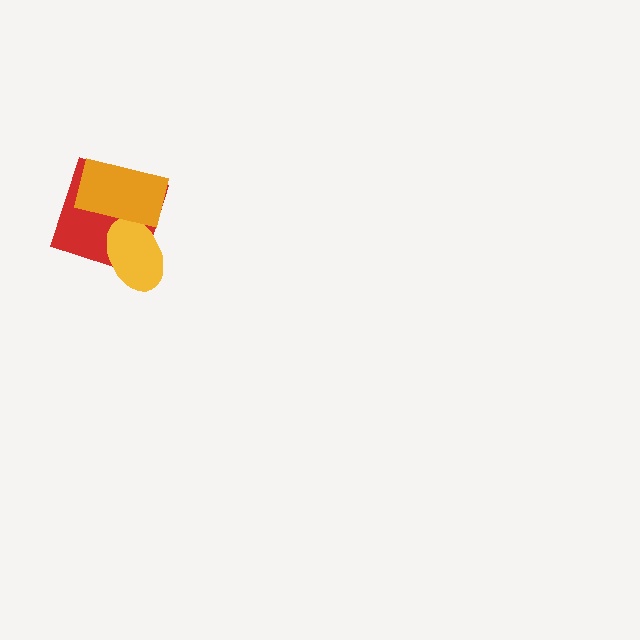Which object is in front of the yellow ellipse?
The orange rectangle is in front of the yellow ellipse.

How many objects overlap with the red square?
2 objects overlap with the red square.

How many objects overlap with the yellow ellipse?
2 objects overlap with the yellow ellipse.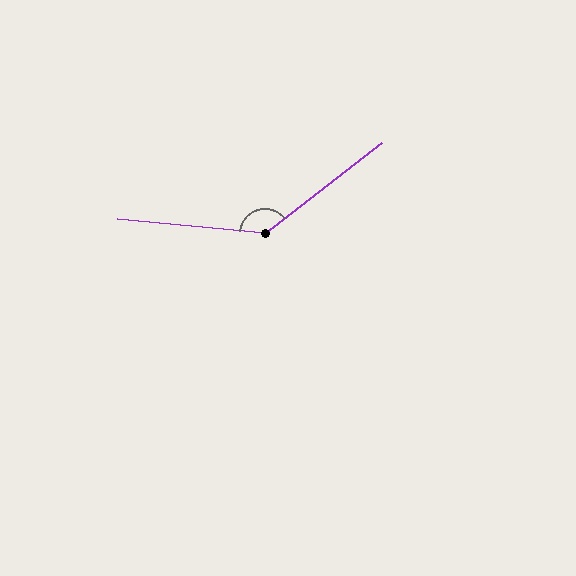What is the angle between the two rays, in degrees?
Approximately 137 degrees.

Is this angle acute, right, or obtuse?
It is obtuse.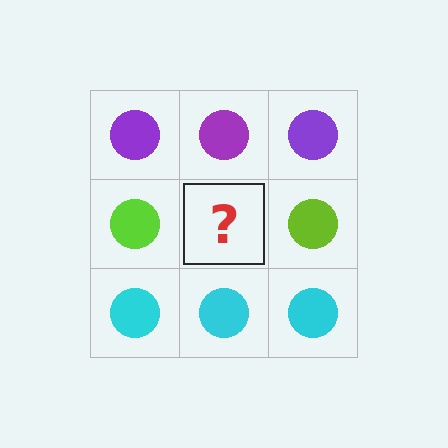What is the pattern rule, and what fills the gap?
The rule is that each row has a consistent color. The gap should be filled with a lime circle.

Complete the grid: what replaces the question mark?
The question mark should be replaced with a lime circle.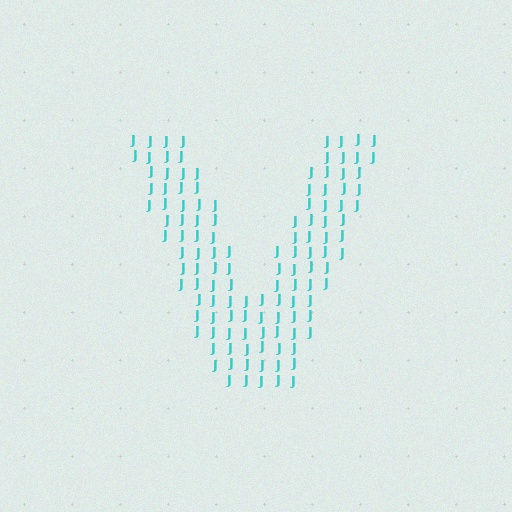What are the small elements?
The small elements are letter J's.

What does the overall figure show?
The overall figure shows the letter V.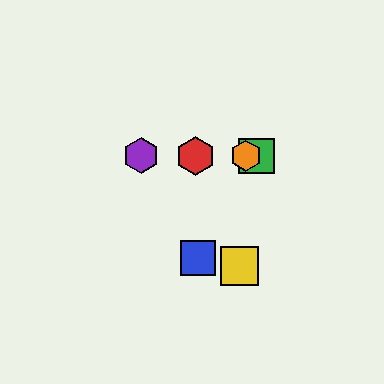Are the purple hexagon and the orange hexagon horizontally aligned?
Yes, both are at y≈156.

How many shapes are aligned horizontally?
4 shapes (the red hexagon, the green square, the purple hexagon, the orange hexagon) are aligned horizontally.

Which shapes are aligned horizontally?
The red hexagon, the green square, the purple hexagon, the orange hexagon are aligned horizontally.